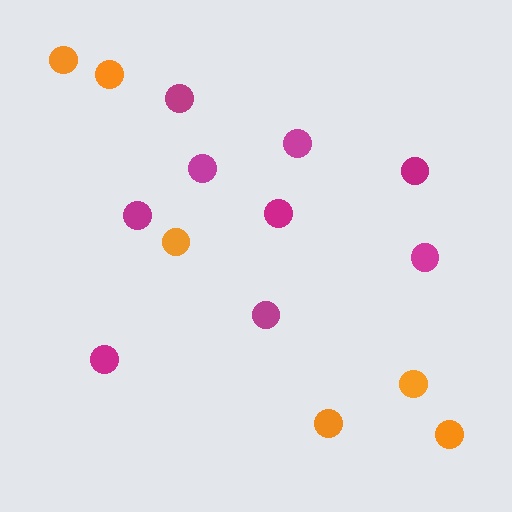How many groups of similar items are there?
There are 2 groups: one group of magenta circles (9) and one group of orange circles (6).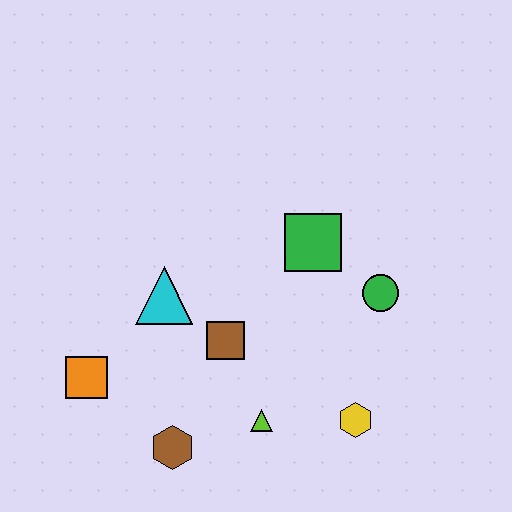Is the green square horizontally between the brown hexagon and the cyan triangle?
No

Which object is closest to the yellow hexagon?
The lime triangle is closest to the yellow hexagon.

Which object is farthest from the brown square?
The green circle is farthest from the brown square.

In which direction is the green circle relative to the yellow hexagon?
The green circle is above the yellow hexagon.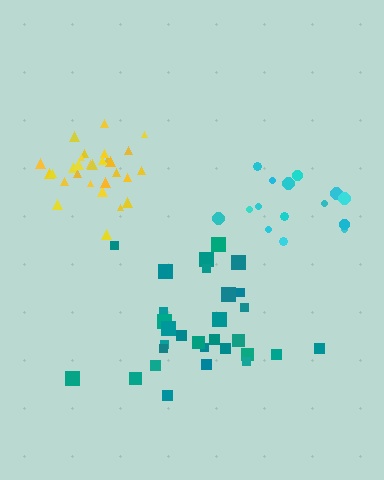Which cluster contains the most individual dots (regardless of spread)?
Teal (30).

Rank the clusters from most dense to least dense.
yellow, cyan, teal.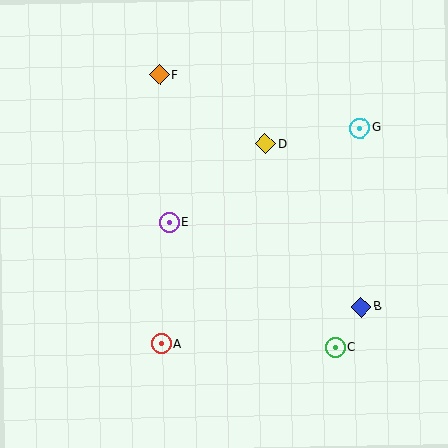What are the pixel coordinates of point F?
Point F is at (160, 75).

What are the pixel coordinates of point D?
Point D is at (265, 144).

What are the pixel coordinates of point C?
Point C is at (336, 348).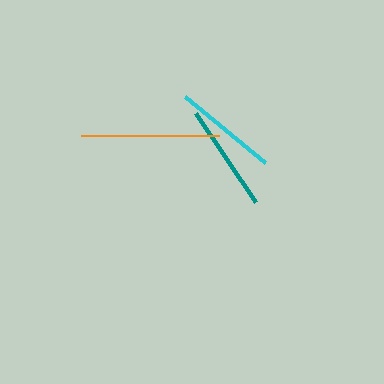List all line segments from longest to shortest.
From longest to shortest: orange, teal, cyan.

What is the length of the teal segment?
The teal segment is approximately 107 pixels long.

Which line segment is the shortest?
The cyan line is the shortest at approximately 104 pixels.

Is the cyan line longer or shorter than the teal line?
The teal line is longer than the cyan line.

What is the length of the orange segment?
The orange segment is approximately 139 pixels long.